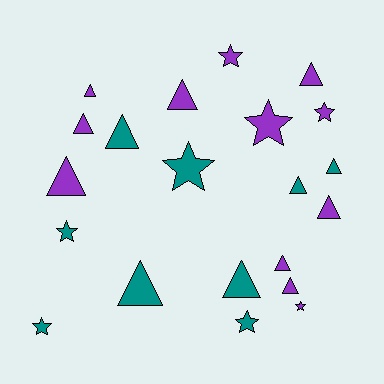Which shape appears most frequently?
Triangle, with 13 objects.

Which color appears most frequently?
Purple, with 12 objects.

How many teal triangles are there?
There are 5 teal triangles.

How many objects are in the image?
There are 21 objects.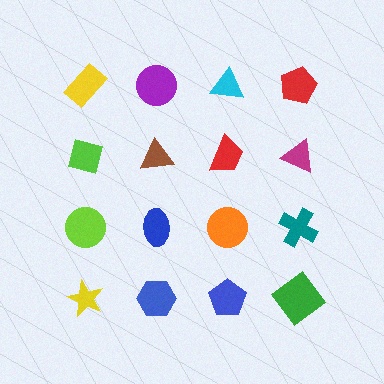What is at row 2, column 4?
A magenta triangle.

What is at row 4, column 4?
A green diamond.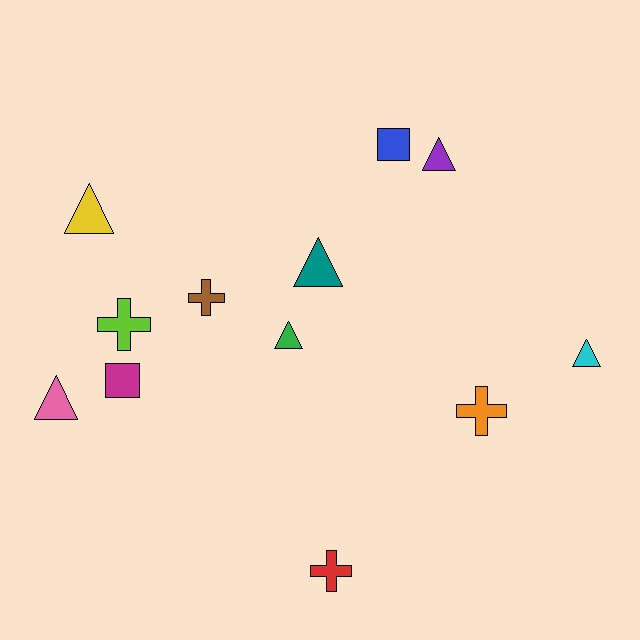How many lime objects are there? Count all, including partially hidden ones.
There is 1 lime object.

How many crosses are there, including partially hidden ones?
There are 4 crosses.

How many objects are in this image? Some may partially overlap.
There are 12 objects.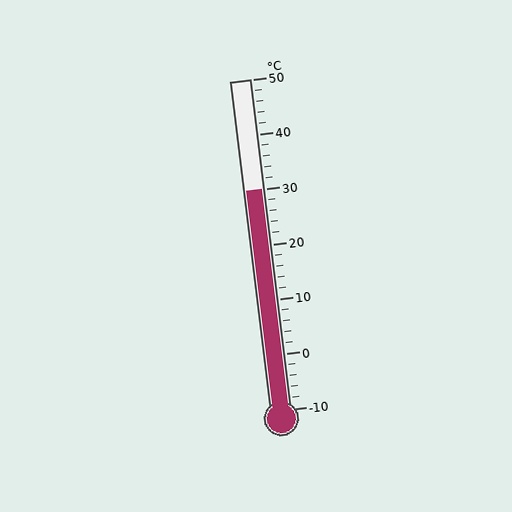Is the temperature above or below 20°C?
The temperature is above 20°C.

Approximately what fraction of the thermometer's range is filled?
The thermometer is filled to approximately 65% of its range.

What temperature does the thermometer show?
The thermometer shows approximately 30°C.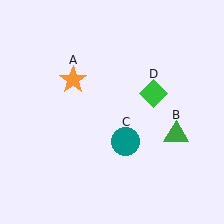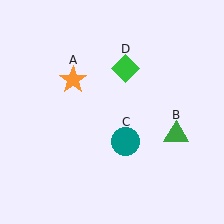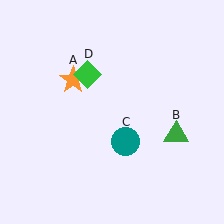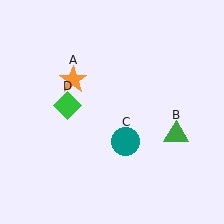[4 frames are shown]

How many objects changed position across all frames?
1 object changed position: green diamond (object D).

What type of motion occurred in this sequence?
The green diamond (object D) rotated counterclockwise around the center of the scene.